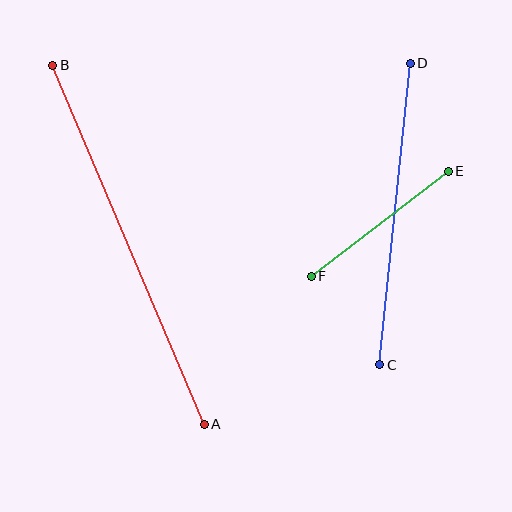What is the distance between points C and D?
The distance is approximately 303 pixels.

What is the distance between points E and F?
The distance is approximately 172 pixels.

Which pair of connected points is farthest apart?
Points A and B are farthest apart.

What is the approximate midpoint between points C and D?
The midpoint is at approximately (395, 214) pixels.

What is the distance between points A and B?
The distance is approximately 390 pixels.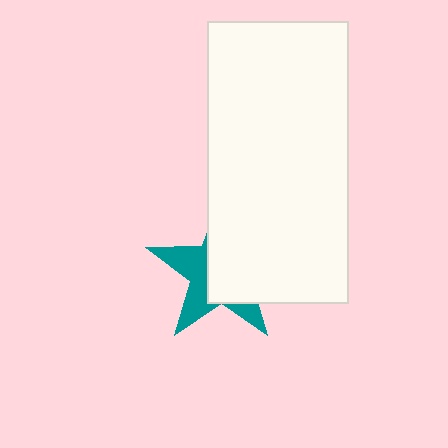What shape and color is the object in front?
The object in front is a white rectangle.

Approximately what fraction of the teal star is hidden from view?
Roughly 58% of the teal star is hidden behind the white rectangle.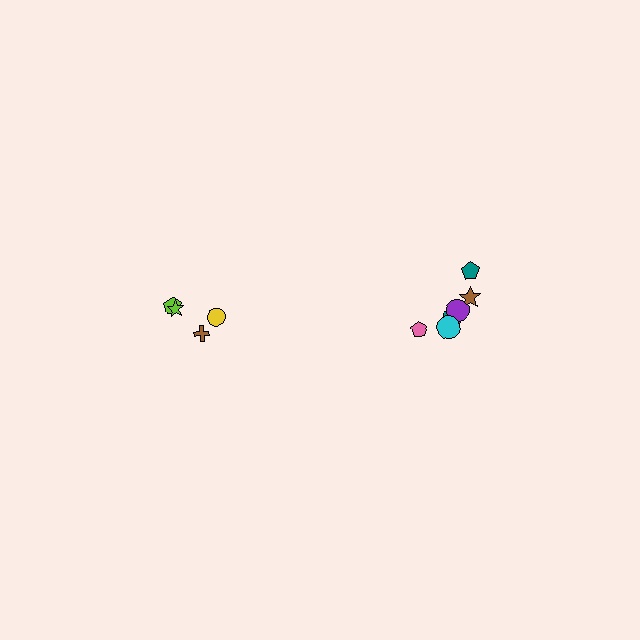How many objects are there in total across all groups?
There are 10 objects.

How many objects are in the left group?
There are 4 objects.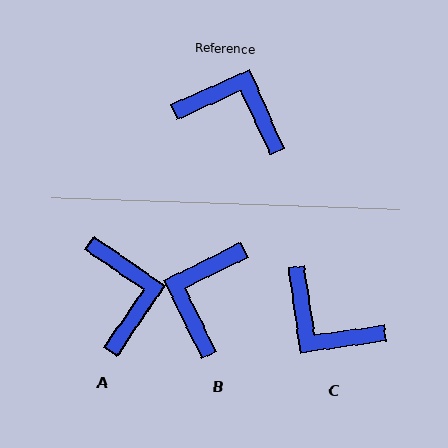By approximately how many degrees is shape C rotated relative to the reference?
Approximately 164 degrees counter-clockwise.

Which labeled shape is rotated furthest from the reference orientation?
C, about 164 degrees away.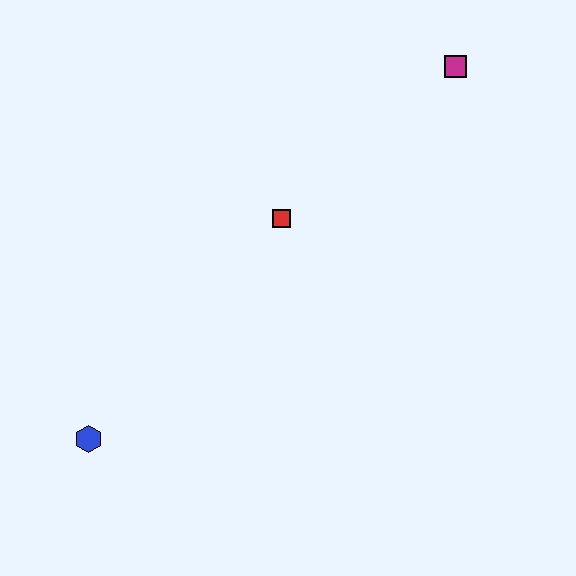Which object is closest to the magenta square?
The red square is closest to the magenta square.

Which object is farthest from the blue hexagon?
The magenta square is farthest from the blue hexagon.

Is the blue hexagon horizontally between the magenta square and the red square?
No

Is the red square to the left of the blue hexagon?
No